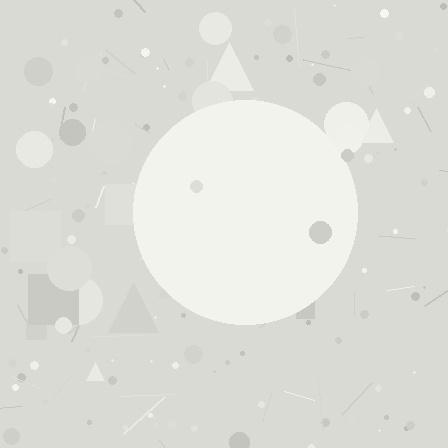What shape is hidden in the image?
A circle is hidden in the image.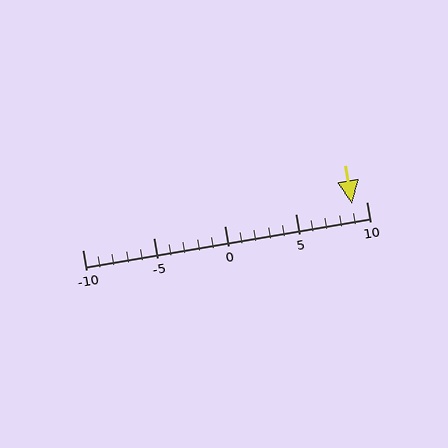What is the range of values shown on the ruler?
The ruler shows values from -10 to 10.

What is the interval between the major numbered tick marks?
The major tick marks are spaced 5 units apart.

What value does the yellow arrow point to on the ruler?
The yellow arrow points to approximately 9.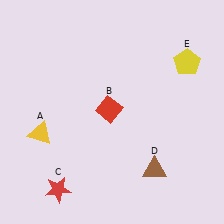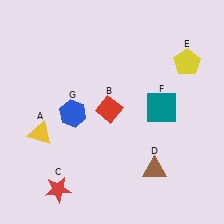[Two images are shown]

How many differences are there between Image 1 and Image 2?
There are 2 differences between the two images.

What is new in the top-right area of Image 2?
A teal square (F) was added in the top-right area of Image 2.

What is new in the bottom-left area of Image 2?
A blue hexagon (G) was added in the bottom-left area of Image 2.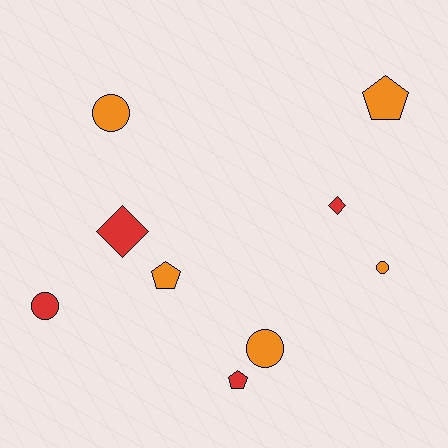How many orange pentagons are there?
There are 2 orange pentagons.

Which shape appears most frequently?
Circle, with 4 objects.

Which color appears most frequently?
Orange, with 5 objects.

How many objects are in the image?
There are 9 objects.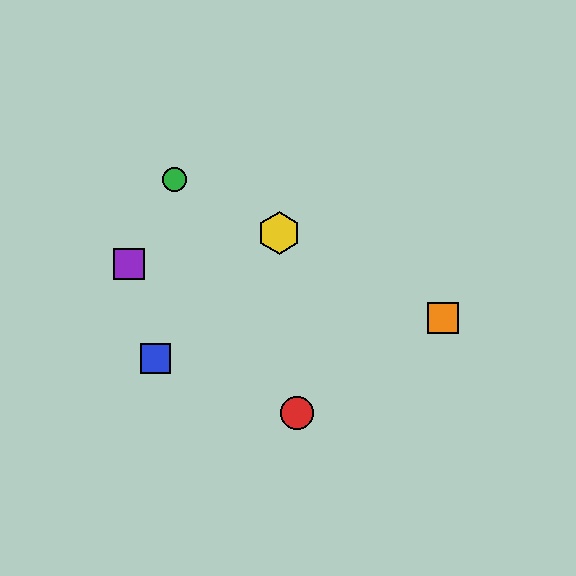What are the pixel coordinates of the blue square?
The blue square is at (155, 358).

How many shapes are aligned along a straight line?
3 shapes (the green circle, the yellow hexagon, the orange square) are aligned along a straight line.